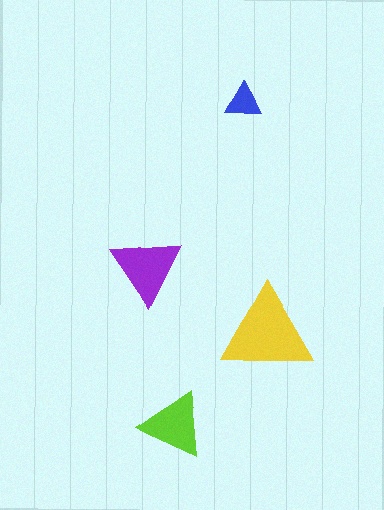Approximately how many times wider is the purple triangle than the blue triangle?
About 2 times wider.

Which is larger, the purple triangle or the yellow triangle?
The yellow one.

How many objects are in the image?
There are 4 objects in the image.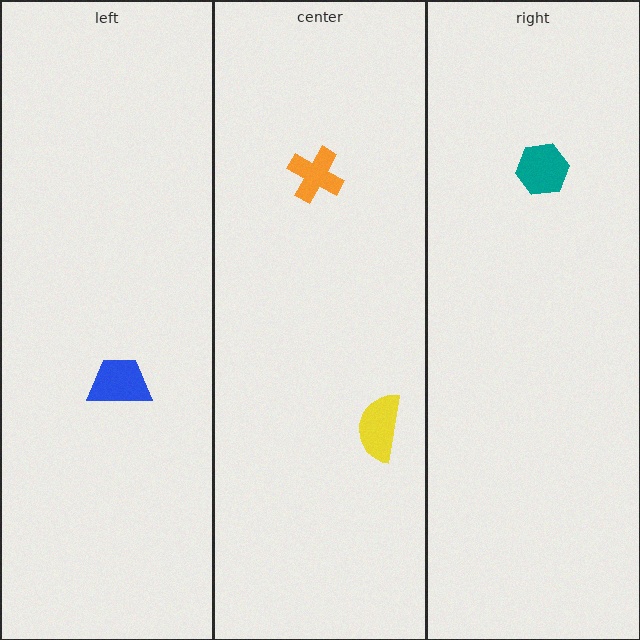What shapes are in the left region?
The blue trapezoid.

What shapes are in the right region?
The teal hexagon.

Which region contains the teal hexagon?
The right region.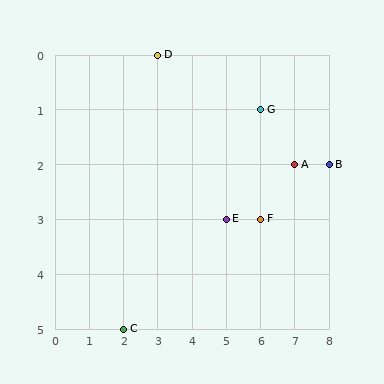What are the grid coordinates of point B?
Point B is at grid coordinates (8, 2).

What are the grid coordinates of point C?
Point C is at grid coordinates (2, 5).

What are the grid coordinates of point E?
Point E is at grid coordinates (5, 3).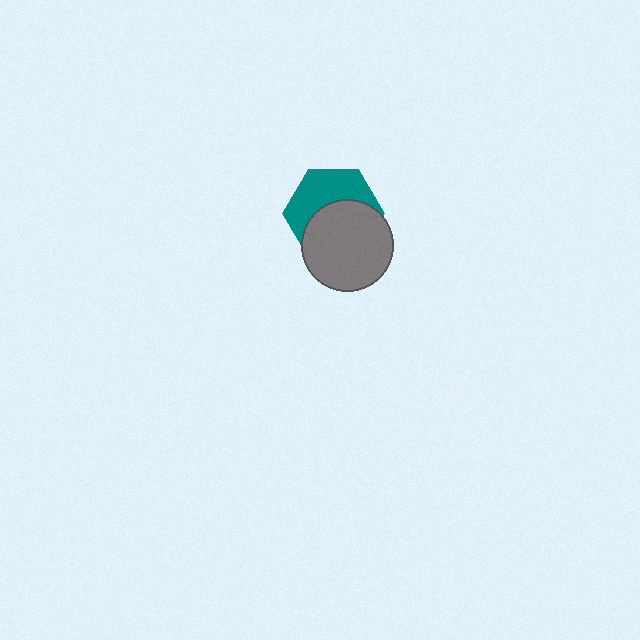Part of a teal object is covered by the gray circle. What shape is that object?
It is a hexagon.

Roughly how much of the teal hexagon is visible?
About half of it is visible (roughly 47%).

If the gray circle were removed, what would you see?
You would see the complete teal hexagon.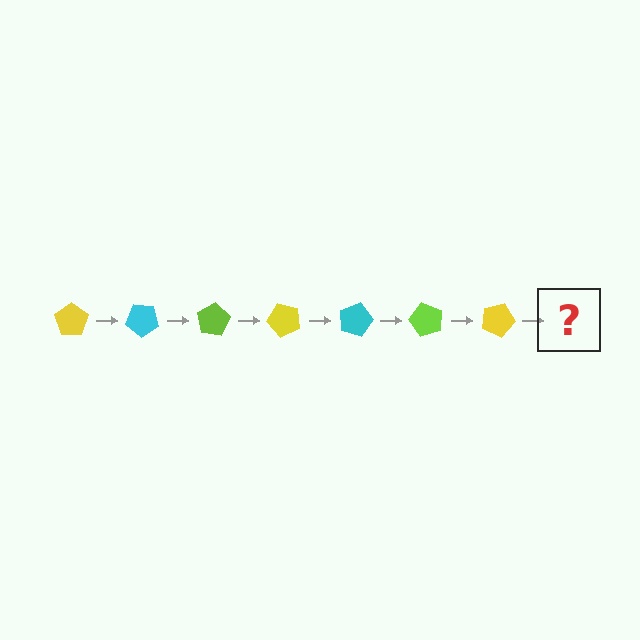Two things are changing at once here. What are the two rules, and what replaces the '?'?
The two rules are that it rotates 40 degrees each step and the color cycles through yellow, cyan, and lime. The '?' should be a cyan pentagon, rotated 280 degrees from the start.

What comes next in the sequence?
The next element should be a cyan pentagon, rotated 280 degrees from the start.